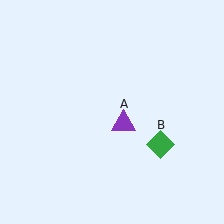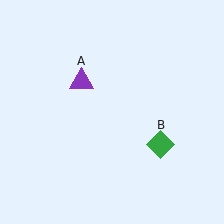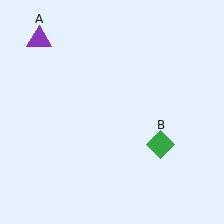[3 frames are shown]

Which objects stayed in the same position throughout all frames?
Green diamond (object B) remained stationary.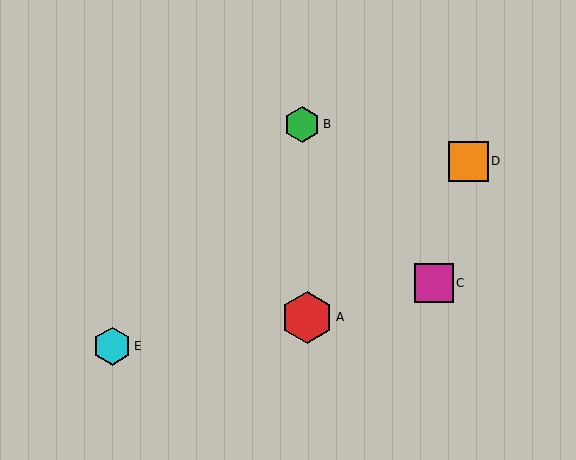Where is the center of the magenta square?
The center of the magenta square is at (434, 283).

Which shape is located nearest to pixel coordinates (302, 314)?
The red hexagon (labeled A) at (307, 317) is nearest to that location.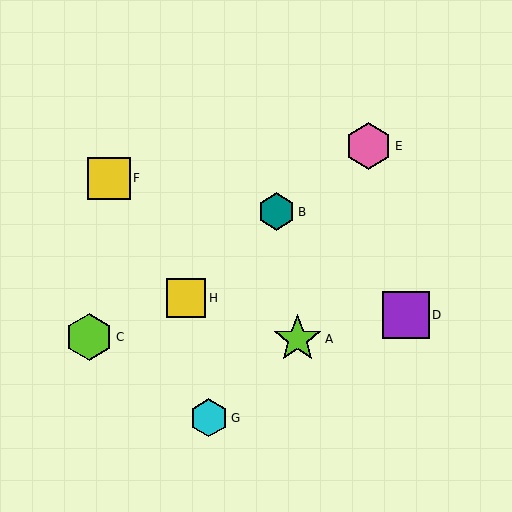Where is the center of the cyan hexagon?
The center of the cyan hexagon is at (209, 418).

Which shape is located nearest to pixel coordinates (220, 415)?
The cyan hexagon (labeled G) at (209, 418) is nearest to that location.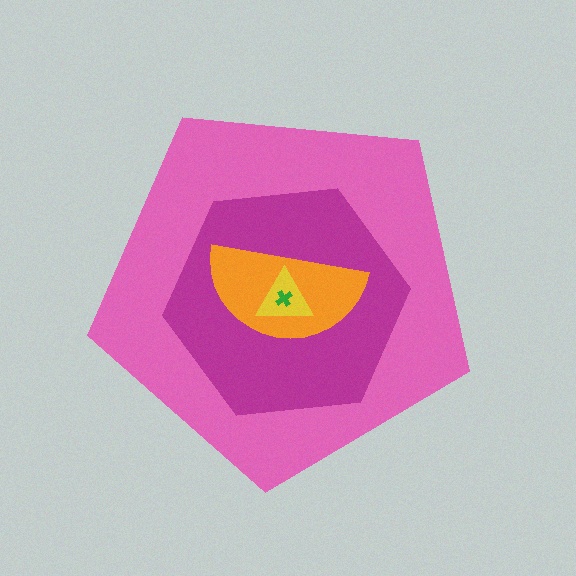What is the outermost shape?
The pink pentagon.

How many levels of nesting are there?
5.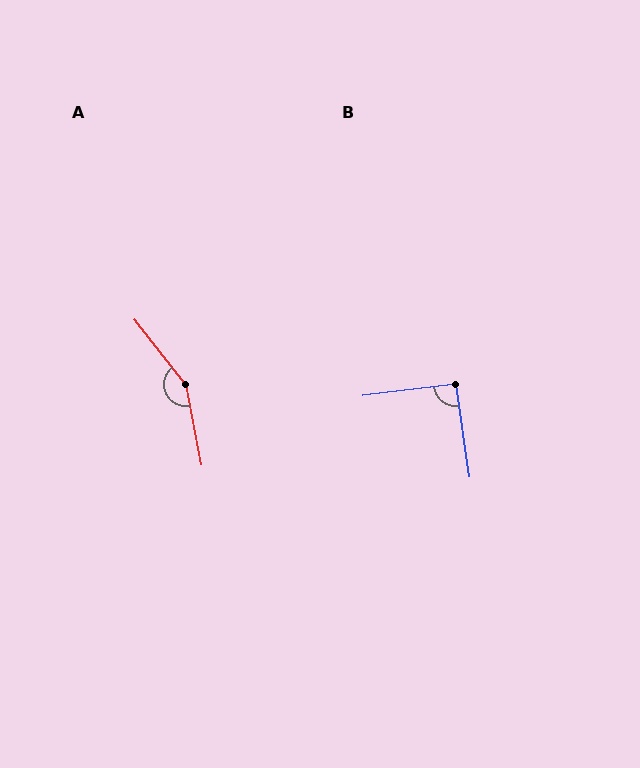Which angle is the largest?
A, at approximately 153 degrees.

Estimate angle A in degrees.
Approximately 153 degrees.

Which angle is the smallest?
B, at approximately 91 degrees.